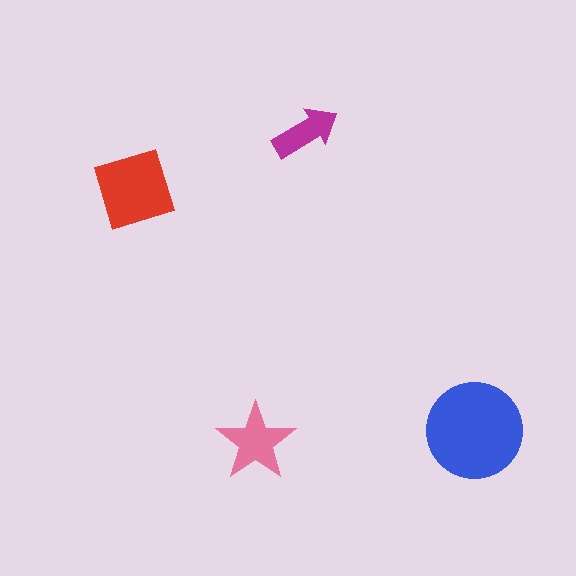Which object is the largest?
The blue circle.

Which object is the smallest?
The magenta arrow.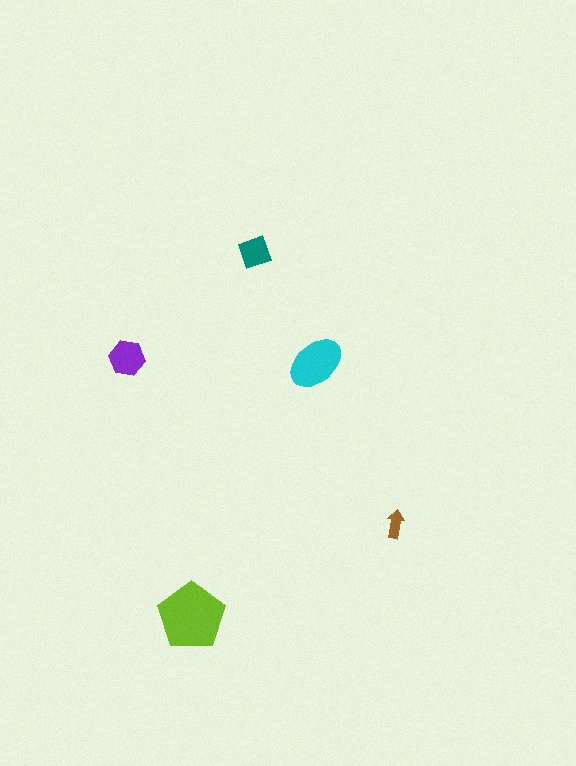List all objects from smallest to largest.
The brown arrow, the teal square, the purple hexagon, the cyan ellipse, the lime pentagon.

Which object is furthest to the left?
The purple hexagon is leftmost.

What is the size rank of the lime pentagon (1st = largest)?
1st.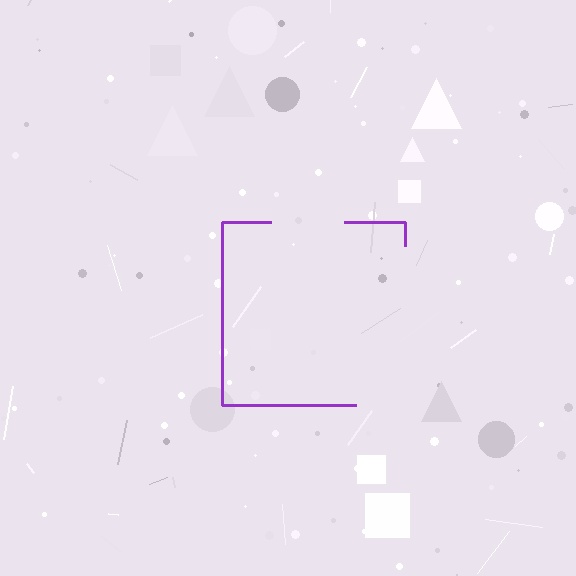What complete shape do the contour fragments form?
The contour fragments form a square.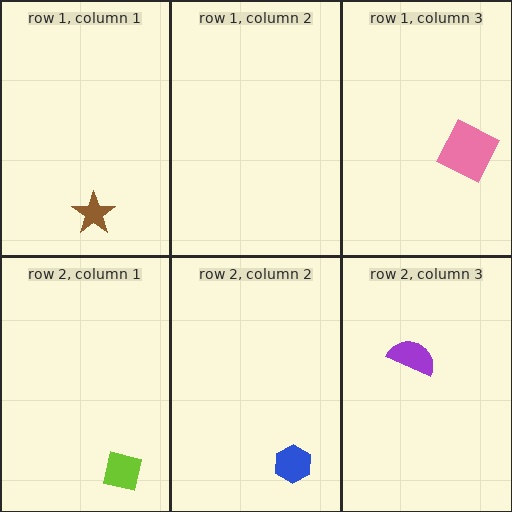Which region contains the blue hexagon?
The row 2, column 2 region.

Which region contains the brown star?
The row 1, column 1 region.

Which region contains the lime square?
The row 2, column 1 region.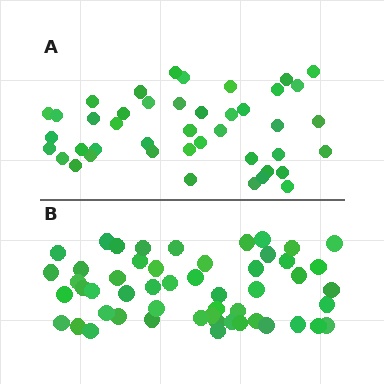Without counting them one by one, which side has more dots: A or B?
Region B (the bottom region) has more dots.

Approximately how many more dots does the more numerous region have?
Region B has roughly 8 or so more dots than region A.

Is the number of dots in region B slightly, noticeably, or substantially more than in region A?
Region B has only slightly more — the two regions are fairly close. The ratio is roughly 1.2 to 1.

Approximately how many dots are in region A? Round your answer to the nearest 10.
About 40 dots. (The exact count is 43, which rounds to 40.)